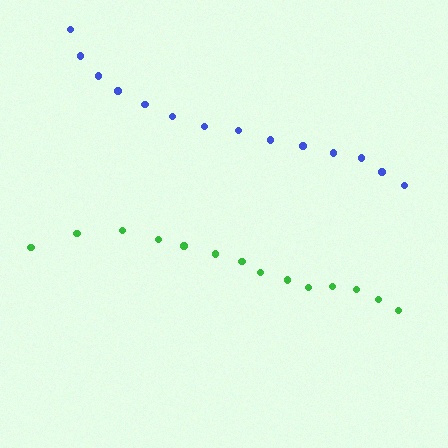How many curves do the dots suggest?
There are 2 distinct paths.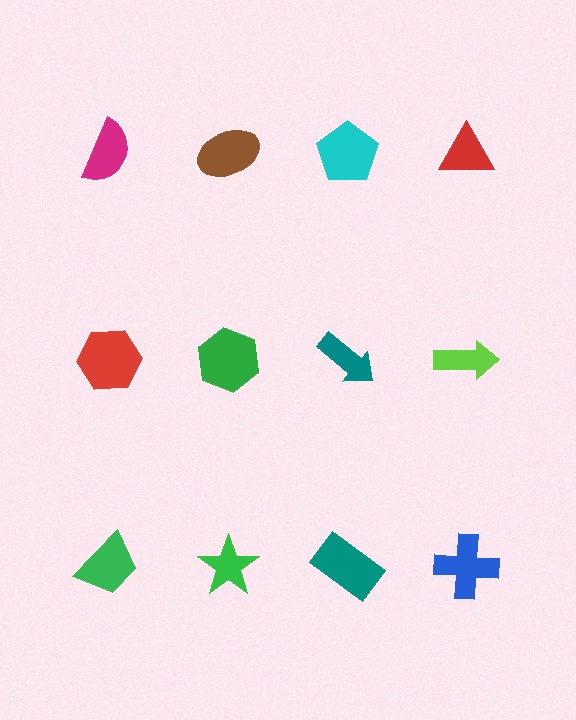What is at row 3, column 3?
A teal rectangle.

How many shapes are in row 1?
4 shapes.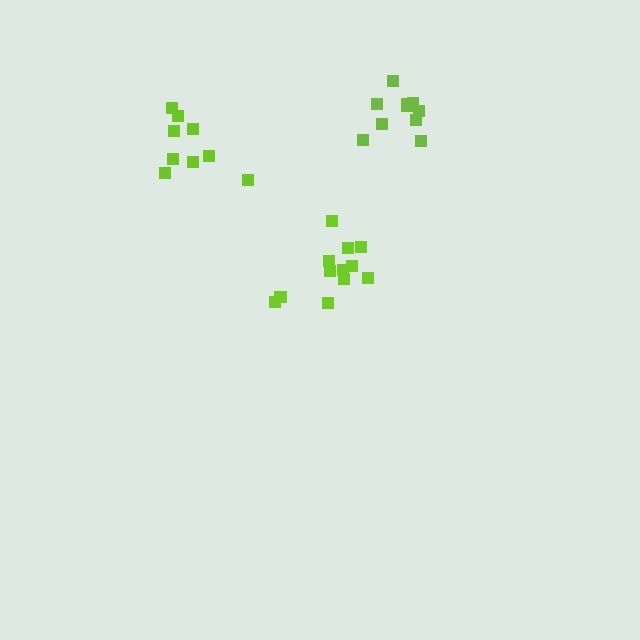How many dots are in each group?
Group 1: 9 dots, Group 2: 12 dots, Group 3: 10 dots (31 total).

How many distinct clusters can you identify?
There are 3 distinct clusters.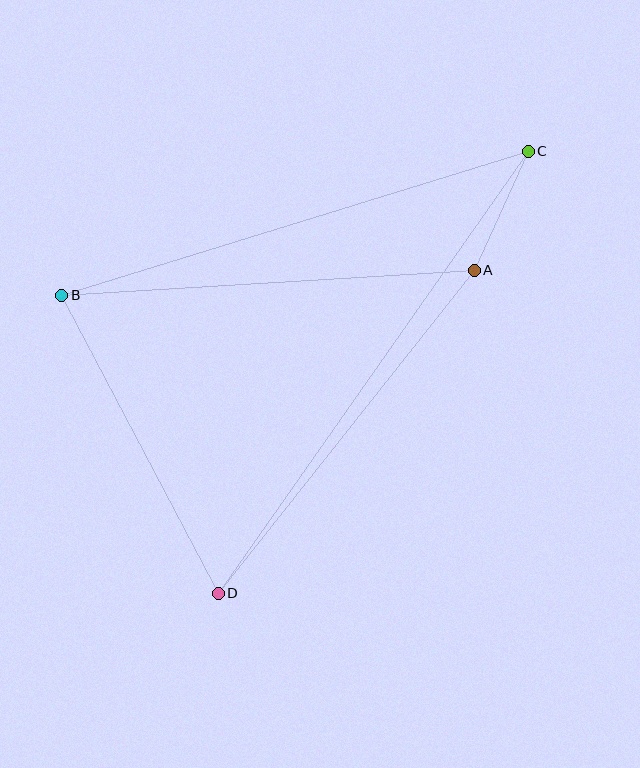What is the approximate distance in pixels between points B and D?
The distance between B and D is approximately 337 pixels.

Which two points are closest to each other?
Points A and C are closest to each other.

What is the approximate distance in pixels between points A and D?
The distance between A and D is approximately 412 pixels.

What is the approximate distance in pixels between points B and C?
The distance between B and C is approximately 488 pixels.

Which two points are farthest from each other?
Points C and D are farthest from each other.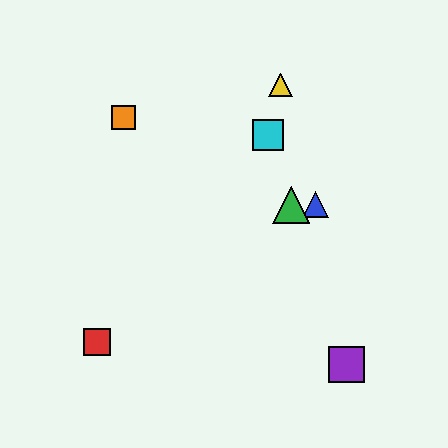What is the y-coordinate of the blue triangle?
The blue triangle is at y≈205.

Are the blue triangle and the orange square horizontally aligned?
No, the blue triangle is at y≈205 and the orange square is at y≈117.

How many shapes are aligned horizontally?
2 shapes (the blue triangle, the green triangle) are aligned horizontally.